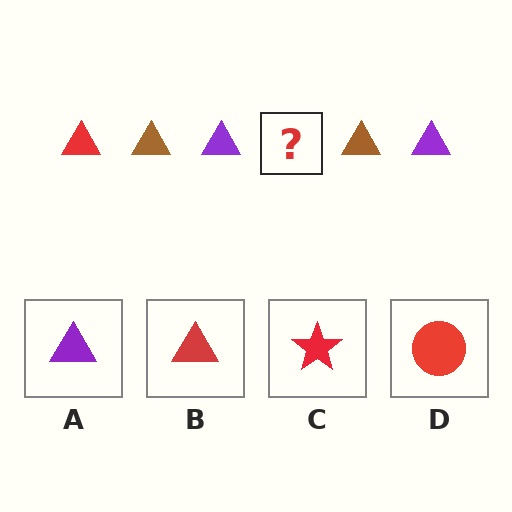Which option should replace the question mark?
Option B.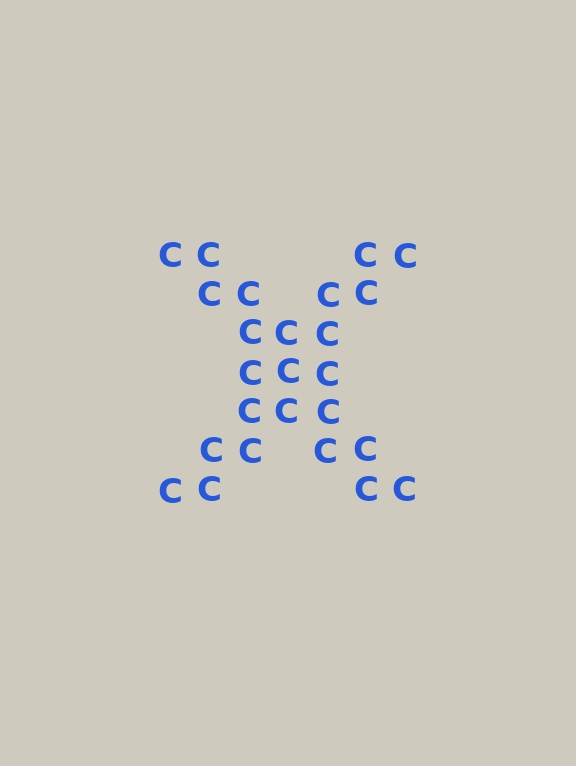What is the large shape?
The large shape is the letter X.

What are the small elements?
The small elements are letter C's.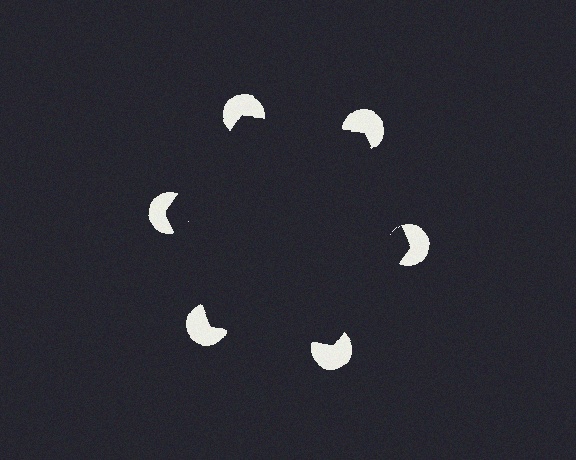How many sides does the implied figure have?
6 sides.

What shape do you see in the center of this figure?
An illusory hexagon — its edges are inferred from the aligned wedge cuts in the pac-man discs, not physically drawn.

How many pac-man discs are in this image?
There are 6 — one at each vertex of the illusory hexagon.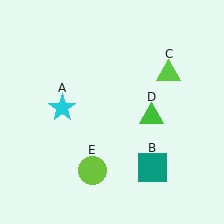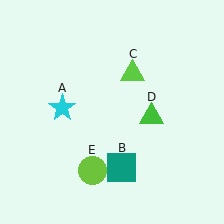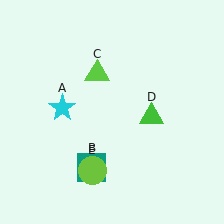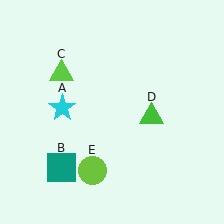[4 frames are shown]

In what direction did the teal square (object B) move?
The teal square (object B) moved left.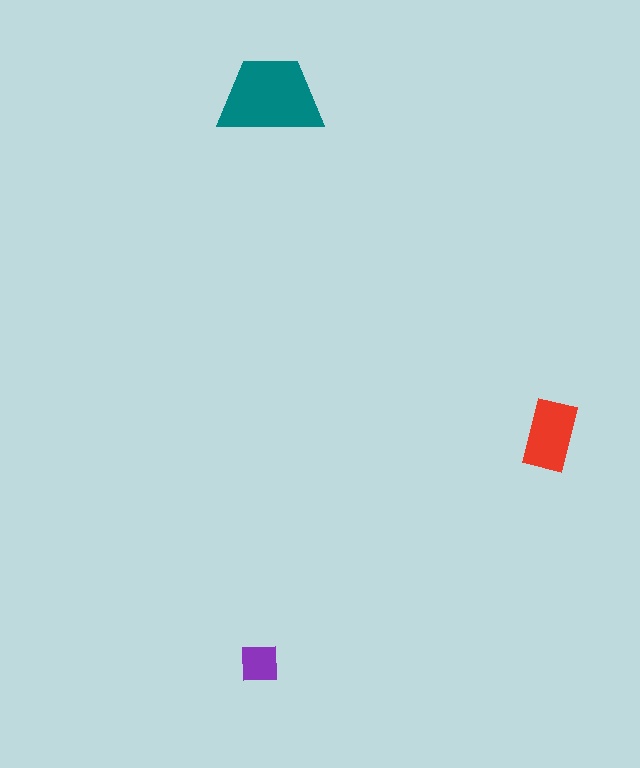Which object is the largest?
The teal trapezoid.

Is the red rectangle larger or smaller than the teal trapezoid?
Smaller.